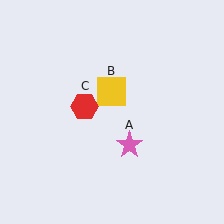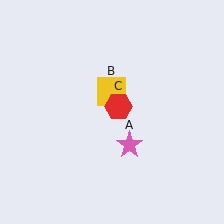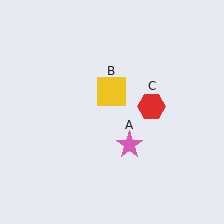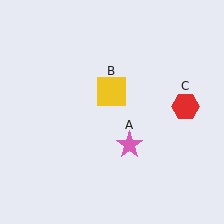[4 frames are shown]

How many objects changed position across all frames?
1 object changed position: red hexagon (object C).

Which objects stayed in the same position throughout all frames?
Pink star (object A) and yellow square (object B) remained stationary.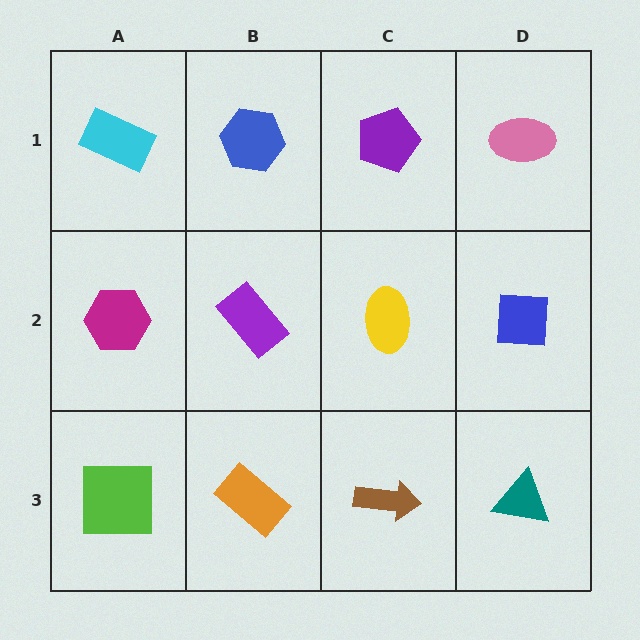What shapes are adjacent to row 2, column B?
A blue hexagon (row 1, column B), an orange rectangle (row 3, column B), a magenta hexagon (row 2, column A), a yellow ellipse (row 2, column C).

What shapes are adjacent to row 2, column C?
A purple pentagon (row 1, column C), a brown arrow (row 3, column C), a purple rectangle (row 2, column B), a blue square (row 2, column D).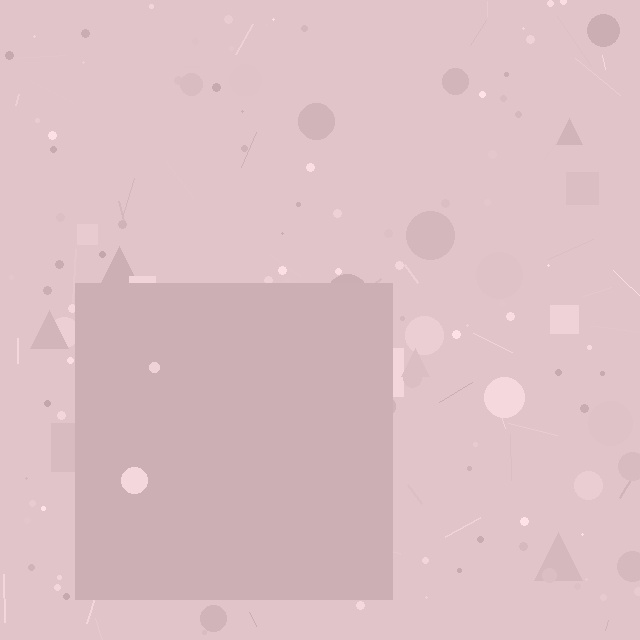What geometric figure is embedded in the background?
A square is embedded in the background.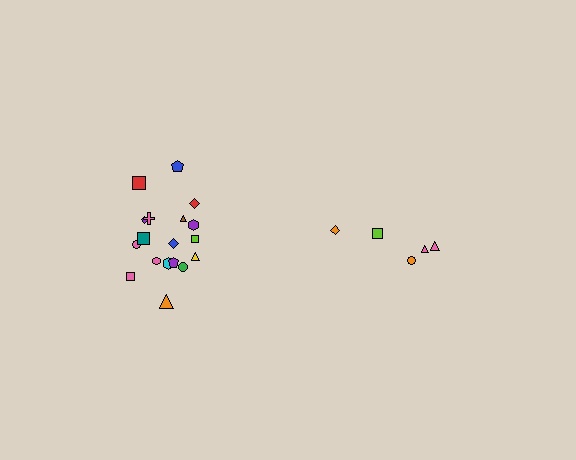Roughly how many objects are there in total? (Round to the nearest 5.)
Roughly 25 objects in total.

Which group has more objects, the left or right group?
The left group.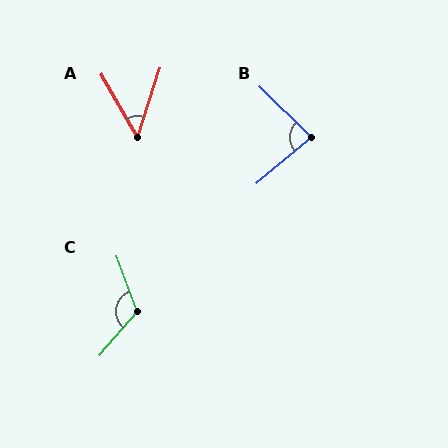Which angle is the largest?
C, at approximately 119 degrees.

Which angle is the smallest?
A, at approximately 48 degrees.